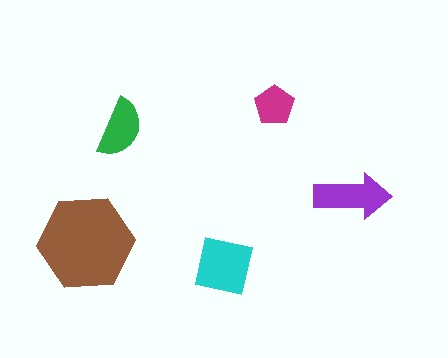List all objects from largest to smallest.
The brown hexagon, the cyan square, the purple arrow, the green semicircle, the magenta pentagon.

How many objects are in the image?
There are 5 objects in the image.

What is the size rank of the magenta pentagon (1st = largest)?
5th.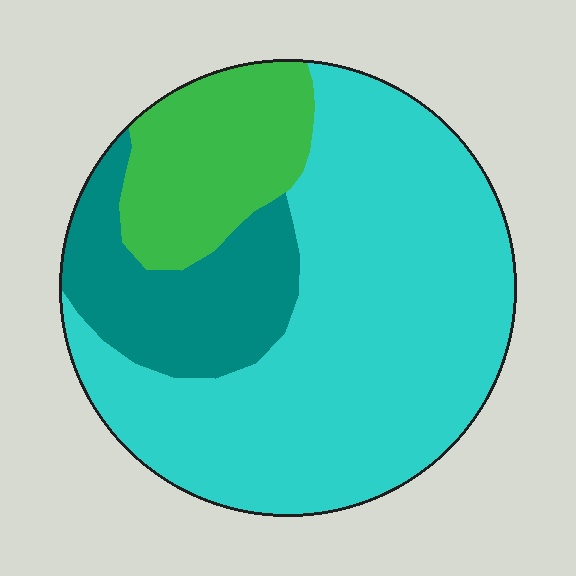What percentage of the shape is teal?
Teal covers 19% of the shape.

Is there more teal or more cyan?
Cyan.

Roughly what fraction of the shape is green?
Green takes up about one sixth (1/6) of the shape.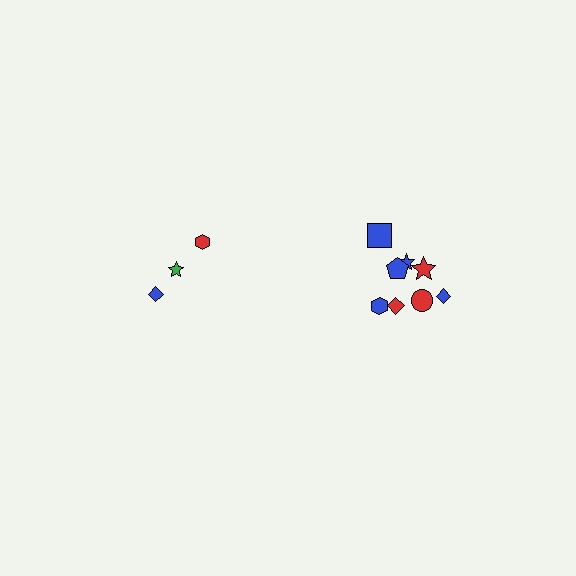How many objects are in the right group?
There are 8 objects.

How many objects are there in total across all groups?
There are 11 objects.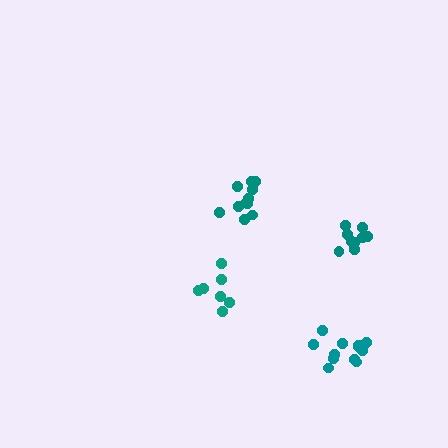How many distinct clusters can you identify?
There are 4 distinct clusters.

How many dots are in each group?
Group 1: 9 dots, Group 2: 7 dots, Group 3: 12 dots, Group 4: 11 dots (39 total).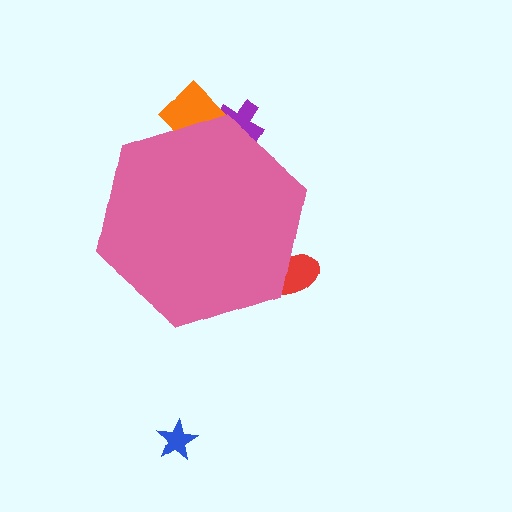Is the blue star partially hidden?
No, the blue star is fully visible.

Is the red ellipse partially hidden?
Yes, the red ellipse is partially hidden behind the pink hexagon.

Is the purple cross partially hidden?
Yes, the purple cross is partially hidden behind the pink hexagon.